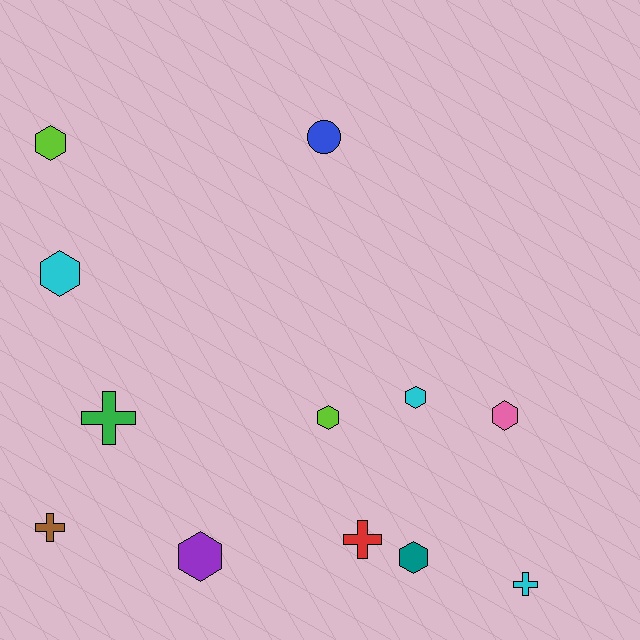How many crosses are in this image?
There are 4 crosses.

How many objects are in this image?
There are 12 objects.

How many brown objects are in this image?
There is 1 brown object.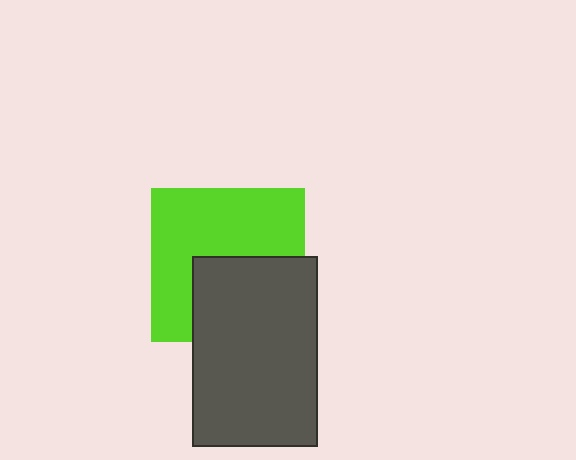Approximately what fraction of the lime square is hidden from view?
Roughly 41% of the lime square is hidden behind the dark gray rectangle.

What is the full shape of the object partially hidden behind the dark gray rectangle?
The partially hidden object is a lime square.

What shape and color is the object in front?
The object in front is a dark gray rectangle.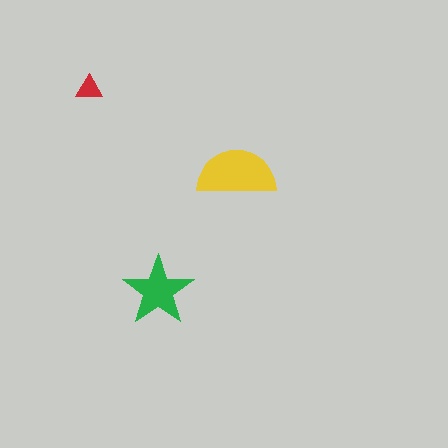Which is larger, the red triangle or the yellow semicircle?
The yellow semicircle.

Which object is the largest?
The yellow semicircle.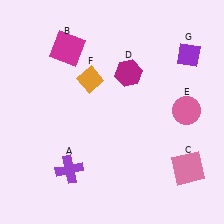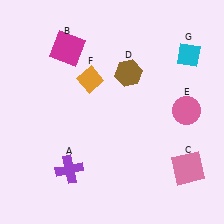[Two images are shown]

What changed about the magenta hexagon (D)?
In Image 1, D is magenta. In Image 2, it changed to brown.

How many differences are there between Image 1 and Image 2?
There are 2 differences between the two images.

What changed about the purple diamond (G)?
In Image 1, G is purple. In Image 2, it changed to cyan.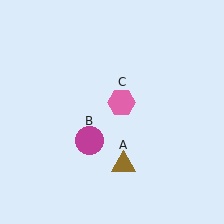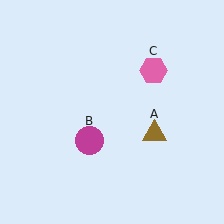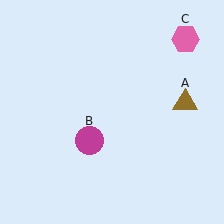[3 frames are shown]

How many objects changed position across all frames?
2 objects changed position: brown triangle (object A), pink hexagon (object C).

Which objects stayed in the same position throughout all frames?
Magenta circle (object B) remained stationary.